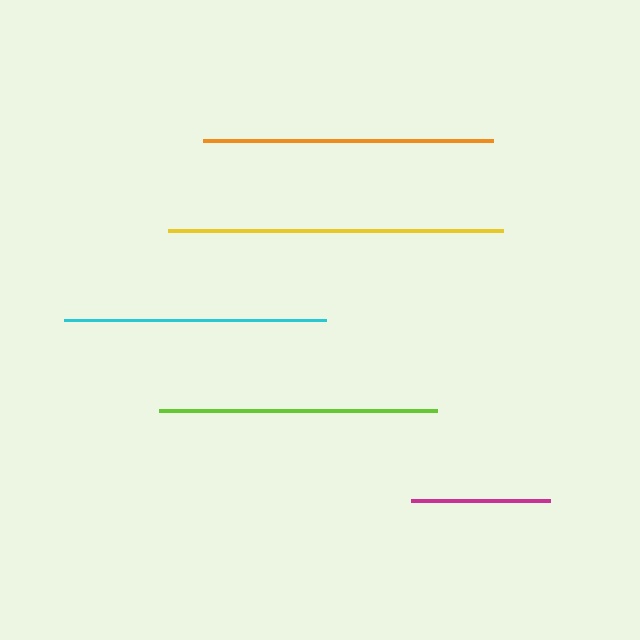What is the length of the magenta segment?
The magenta segment is approximately 139 pixels long.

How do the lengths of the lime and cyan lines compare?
The lime and cyan lines are approximately the same length.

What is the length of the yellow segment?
The yellow segment is approximately 335 pixels long.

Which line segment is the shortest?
The magenta line is the shortest at approximately 139 pixels.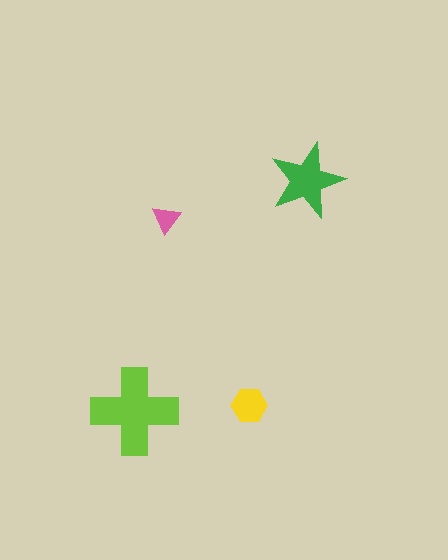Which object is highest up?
The green star is topmost.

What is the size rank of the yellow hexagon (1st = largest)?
3rd.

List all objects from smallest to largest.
The pink triangle, the yellow hexagon, the green star, the lime cross.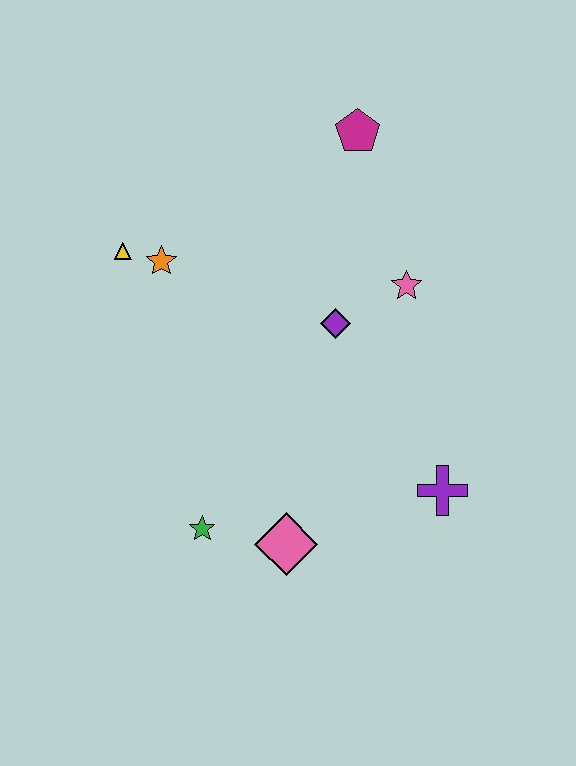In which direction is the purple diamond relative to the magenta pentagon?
The purple diamond is below the magenta pentagon.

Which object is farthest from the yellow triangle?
The purple cross is farthest from the yellow triangle.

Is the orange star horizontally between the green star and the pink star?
No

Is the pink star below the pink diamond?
No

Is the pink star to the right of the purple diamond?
Yes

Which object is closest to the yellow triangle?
The orange star is closest to the yellow triangle.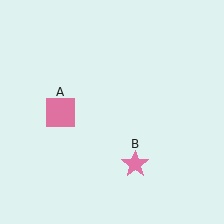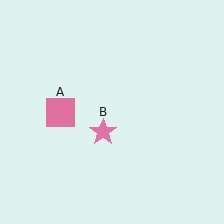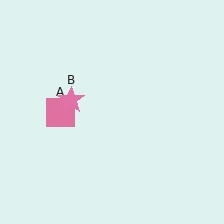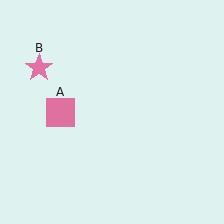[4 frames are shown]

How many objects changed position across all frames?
1 object changed position: pink star (object B).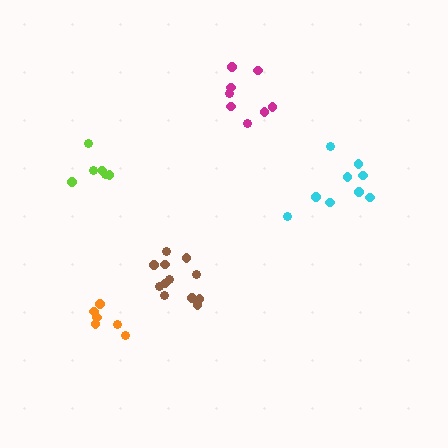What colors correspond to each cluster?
The clusters are colored: magenta, brown, cyan, lime, orange.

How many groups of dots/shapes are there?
There are 5 groups.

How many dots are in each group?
Group 1: 8 dots, Group 2: 12 dots, Group 3: 9 dots, Group 4: 6 dots, Group 5: 6 dots (41 total).